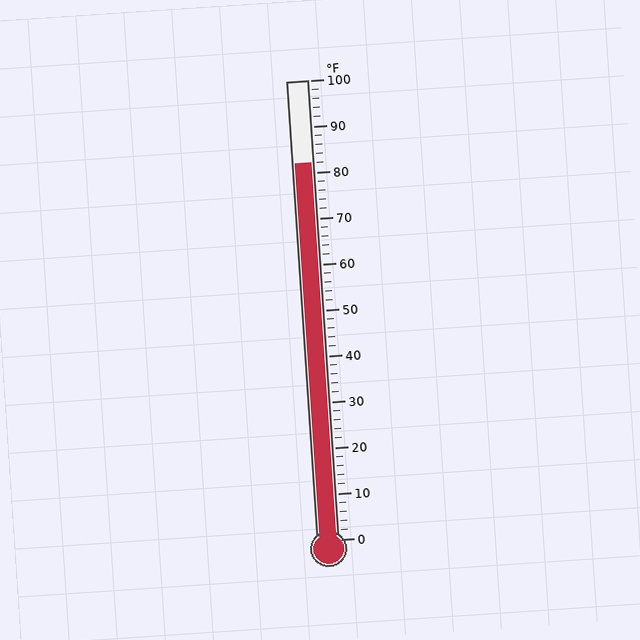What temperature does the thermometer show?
The thermometer shows approximately 82°F.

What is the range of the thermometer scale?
The thermometer scale ranges from 0°F to 100°F.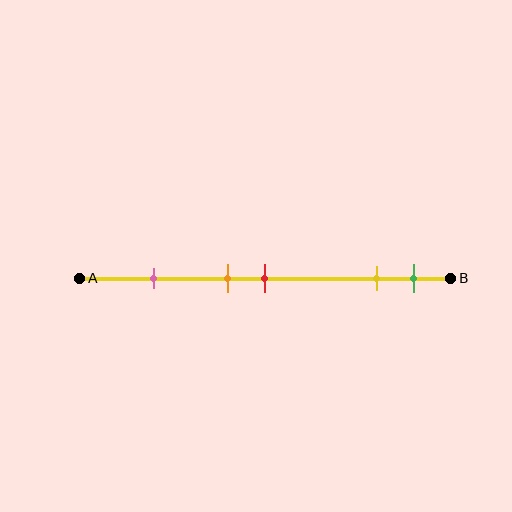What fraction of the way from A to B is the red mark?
The red mark is approximately 50% (0.5) of the way from A to B.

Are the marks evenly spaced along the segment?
No, the marks are not evenly spaced.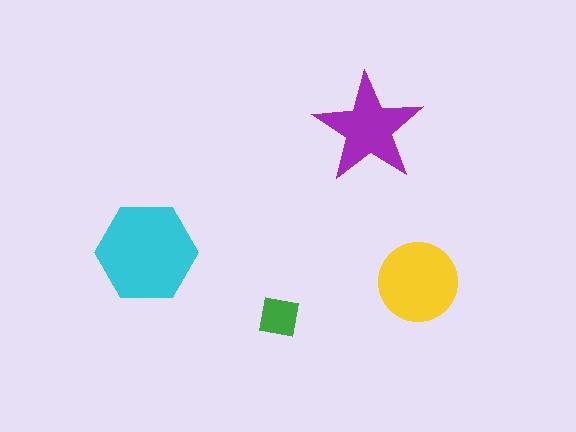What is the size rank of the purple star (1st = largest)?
3rd.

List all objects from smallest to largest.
The green square, the purple star, the yellow circle, the cyan hexagon.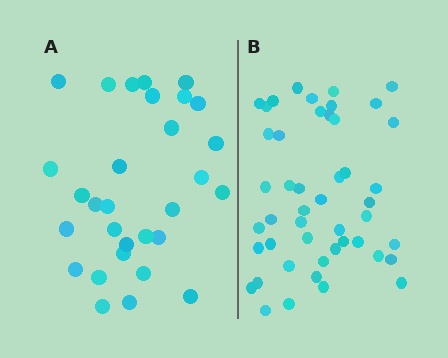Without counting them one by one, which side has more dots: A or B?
Region B (the right region) has more dots.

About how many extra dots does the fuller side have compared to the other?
Region B has approximately 15 more dots than region A.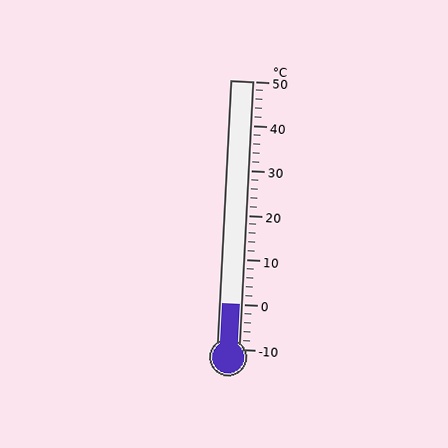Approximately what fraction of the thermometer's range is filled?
The thermometer is filled to approximately 15% of its range.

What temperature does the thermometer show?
The thermometer shows approximately 0°C.